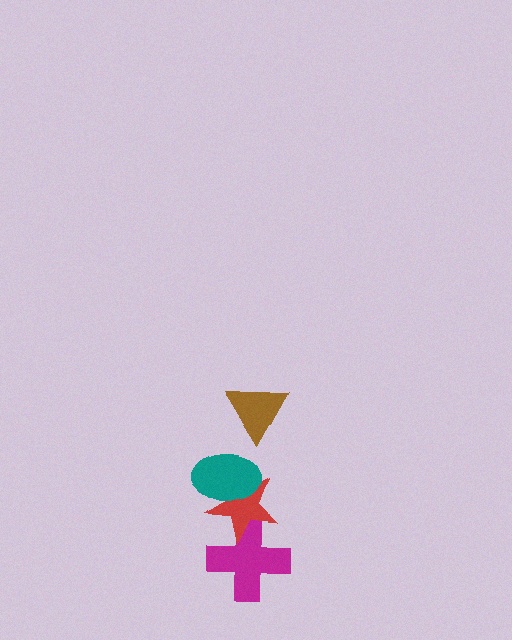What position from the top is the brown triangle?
The brown triangle is 1st from the top.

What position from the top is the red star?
The red star is 3rd from the top.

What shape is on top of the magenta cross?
The red star is on top of the magenta cross.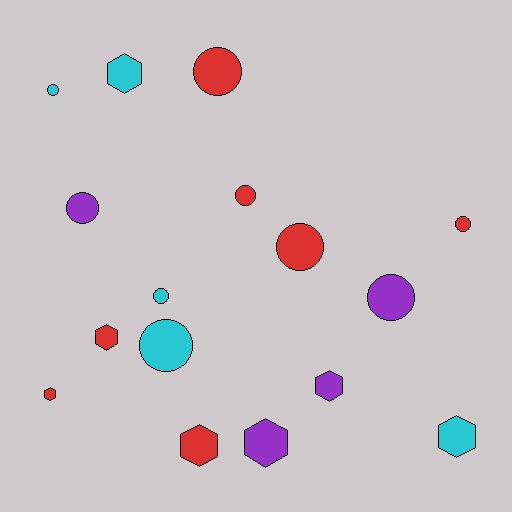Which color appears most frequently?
Red, with 7 objects.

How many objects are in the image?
There are 16 objects.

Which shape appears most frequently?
Circle, with 9 objects.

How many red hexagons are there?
There are 3 red hexagons.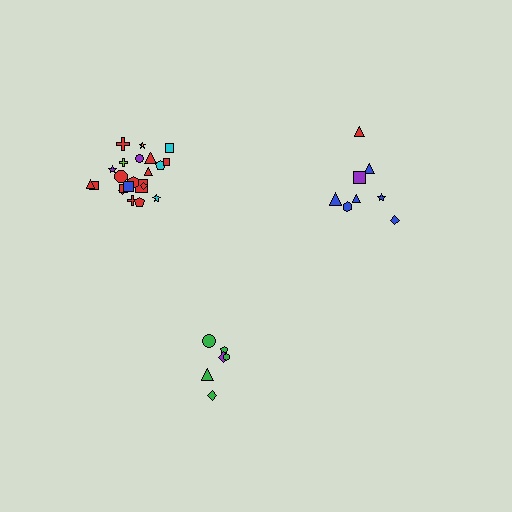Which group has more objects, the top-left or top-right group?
The top-left group.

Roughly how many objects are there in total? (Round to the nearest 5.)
Roughly 35 objects in total.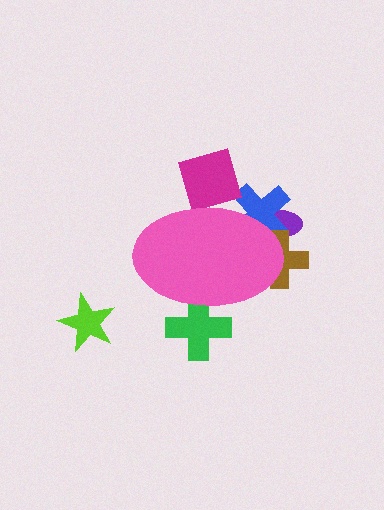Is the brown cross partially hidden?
Yes, the brown cross is partially hidden behind the pink ellipse.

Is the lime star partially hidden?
No, the lime star is fully visible.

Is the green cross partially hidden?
Yes, the green cross is partially hidden behind the pink ellipse.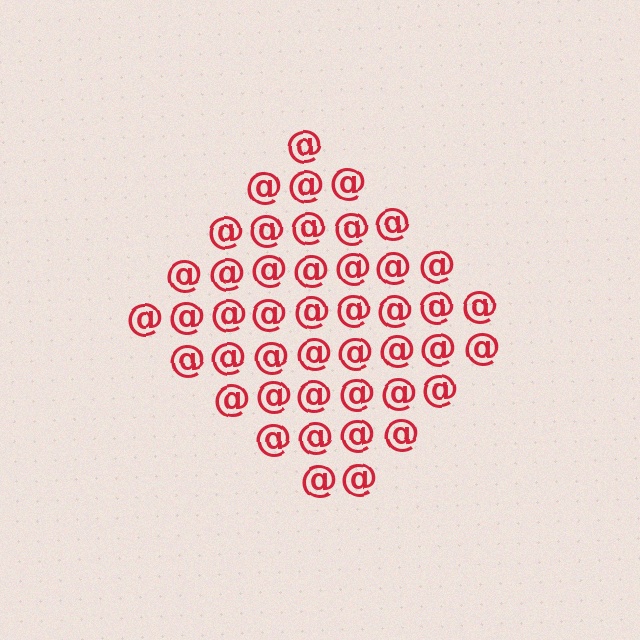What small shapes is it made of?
It is made of small at signs.